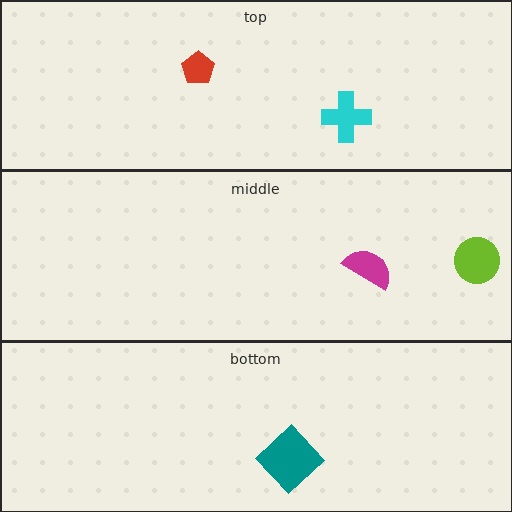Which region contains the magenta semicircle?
The middle region.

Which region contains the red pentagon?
The top region.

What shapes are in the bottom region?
The teal diamond.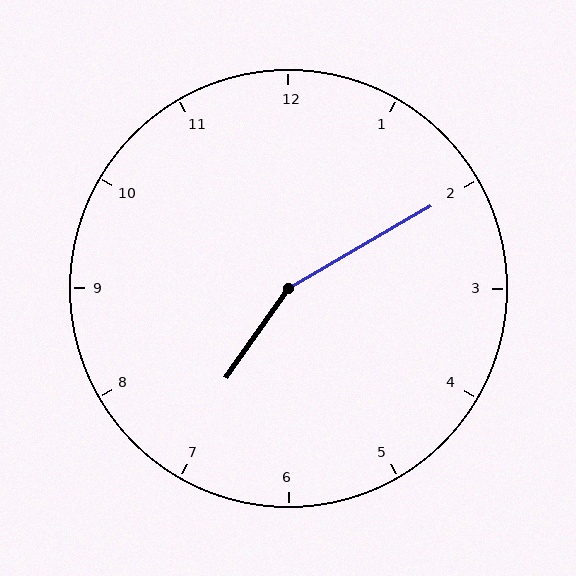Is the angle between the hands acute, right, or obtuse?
It is obtuse.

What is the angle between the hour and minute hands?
Approximately 155 degrees.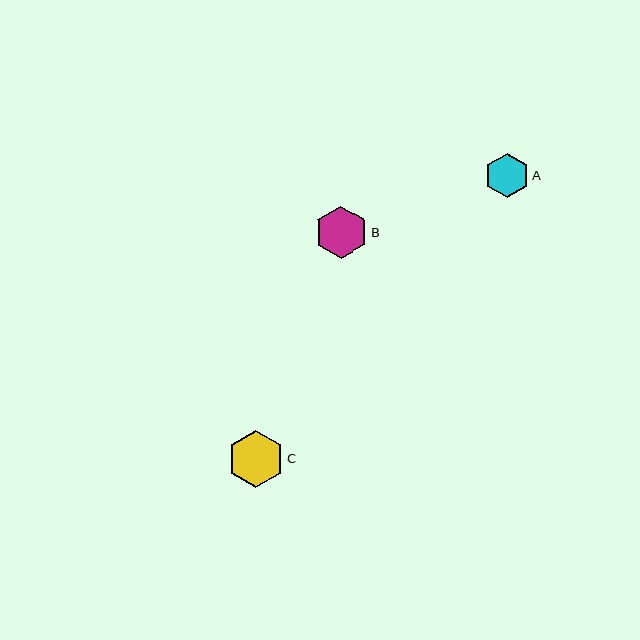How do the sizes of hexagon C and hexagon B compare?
Hexagon C and hexagon B are approximately the same size.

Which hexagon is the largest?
Hexagon C is the largest with a size of approximately 57 pixels.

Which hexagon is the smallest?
Hexagon A is the smallest with a size of approximately 44 pixels.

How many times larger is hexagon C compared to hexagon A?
Hexagon C is approximately 1.3 times the size of hexagon A.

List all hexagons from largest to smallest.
From largest to smallest: C, B, A.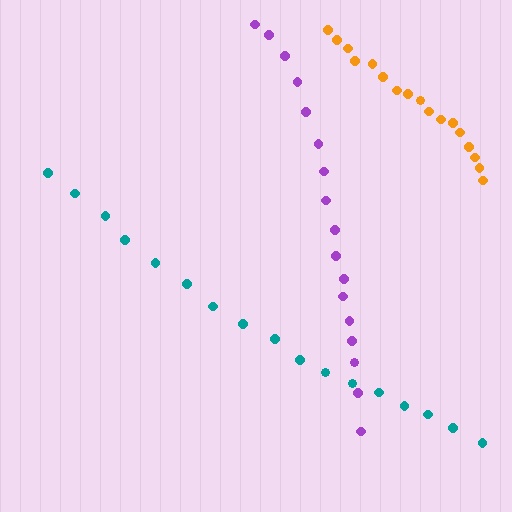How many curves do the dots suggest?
There are 3 distinct paths.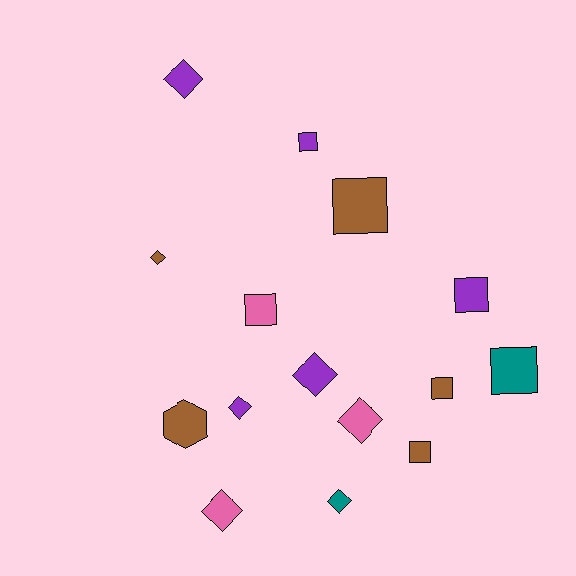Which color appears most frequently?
Brown, with 5 objects.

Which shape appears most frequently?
Square, with 7 objects.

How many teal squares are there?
There is 1 teal square.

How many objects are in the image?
There are 15 objects.